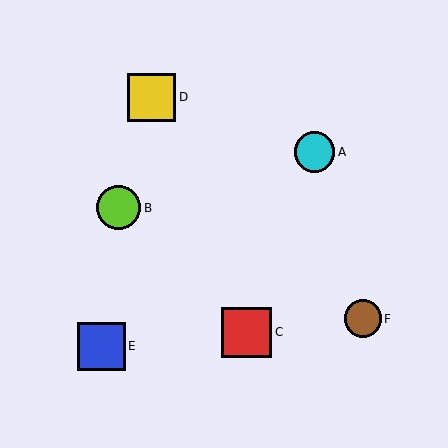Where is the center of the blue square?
The center of the blue square is at (101, 346).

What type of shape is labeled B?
Shape B is a lime circle.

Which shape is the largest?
The red square (labeled C) is the largest.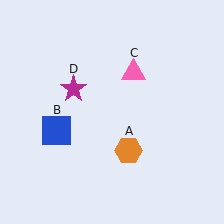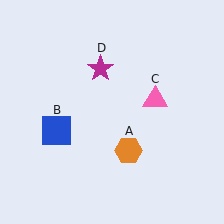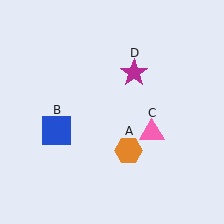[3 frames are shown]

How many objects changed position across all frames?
2 objects changed position: pink triangle (object C), magenta star (object D).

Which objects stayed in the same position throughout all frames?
Orange hexagon (object A) and blue square (object B) remained stationary.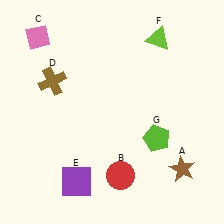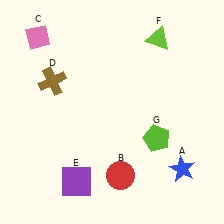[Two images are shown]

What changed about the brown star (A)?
In Image 1, A is brown. In Image 2, it changed to blue.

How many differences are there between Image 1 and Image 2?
There is 1 difference between the two images.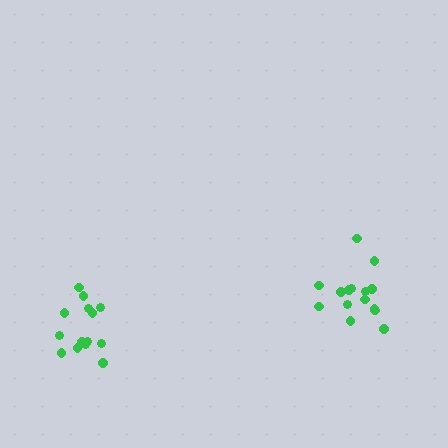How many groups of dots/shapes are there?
There are 2 groups.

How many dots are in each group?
Group 1: 15 dots, Group 2: 14 dots (29 total).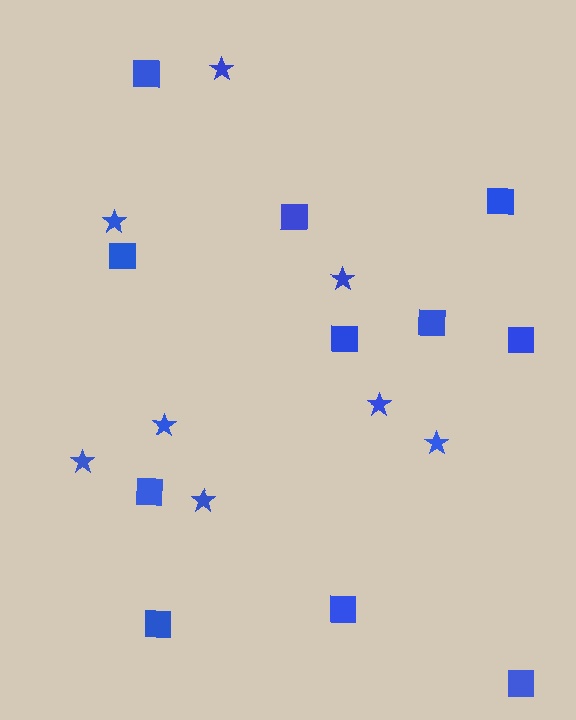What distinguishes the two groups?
There are 2 groups: one group of stars (8) and one group of squares (11).